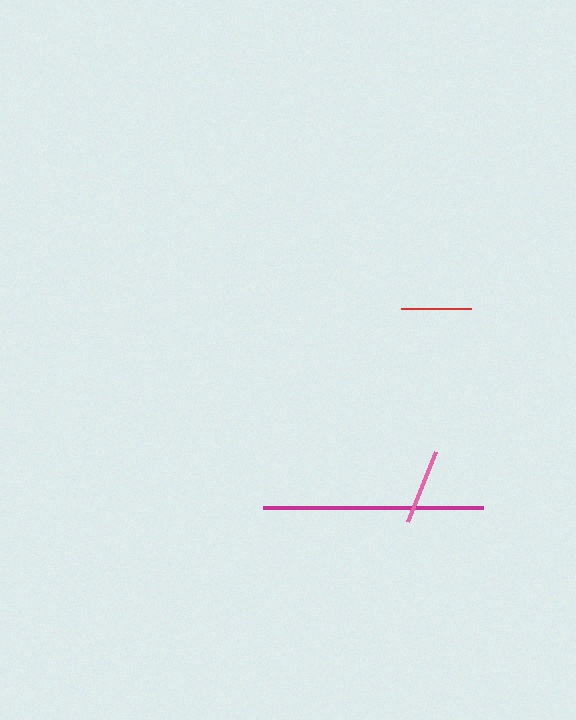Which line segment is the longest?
The magenta line is the longest at approximately 220 pixels.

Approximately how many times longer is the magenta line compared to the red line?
The magenta line is approximately 3.2 times the length of the red line.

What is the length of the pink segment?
The pink segment is approximately 75 pixels long.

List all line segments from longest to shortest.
From longest to shortest: magenta, pink, red.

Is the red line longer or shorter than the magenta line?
The magenta line is longer than the red line.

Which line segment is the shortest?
The red line is the shortest at approximately 70 pixels.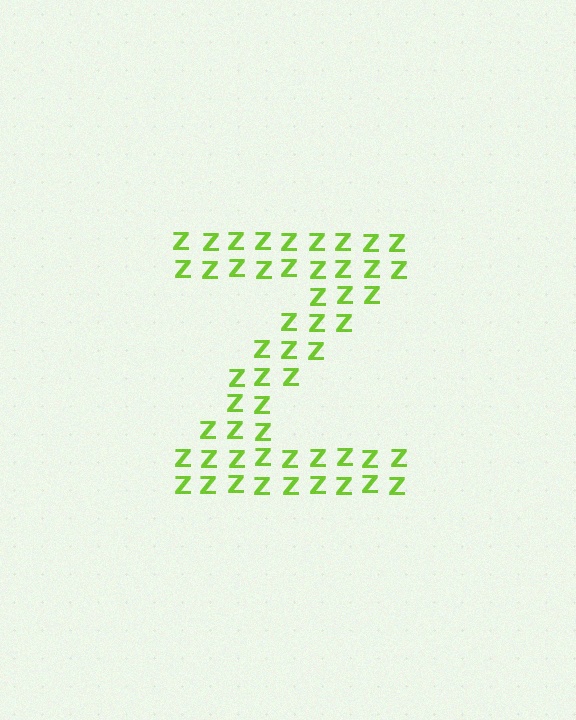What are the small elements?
The small elements are letter Z's.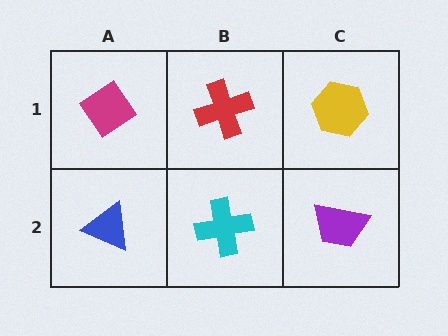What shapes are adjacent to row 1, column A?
A blue triangle (row 2, column A), a red cross (row 1, column B).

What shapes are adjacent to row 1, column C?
A purple trapezoid (row 2, column C), a red cross (row 1, column B).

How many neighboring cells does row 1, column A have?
2.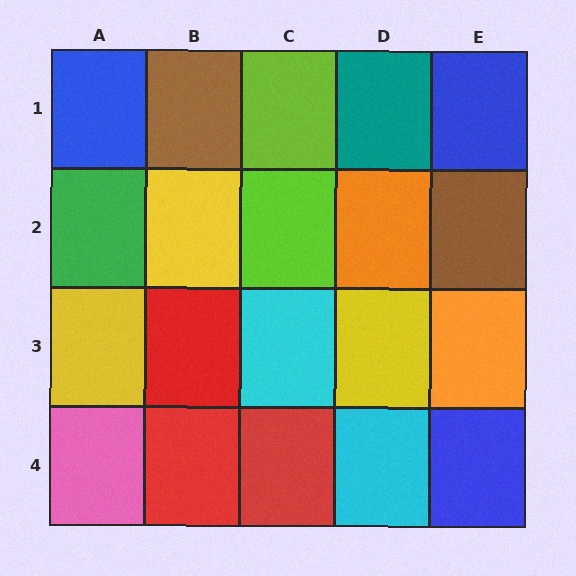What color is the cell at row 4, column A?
Pink.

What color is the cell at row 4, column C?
Red.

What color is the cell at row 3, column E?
Orange.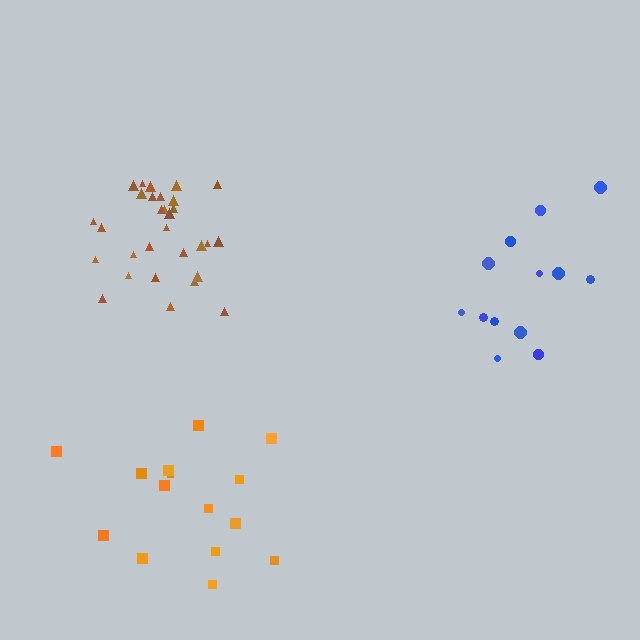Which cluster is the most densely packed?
Brown.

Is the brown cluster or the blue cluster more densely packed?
Brown.